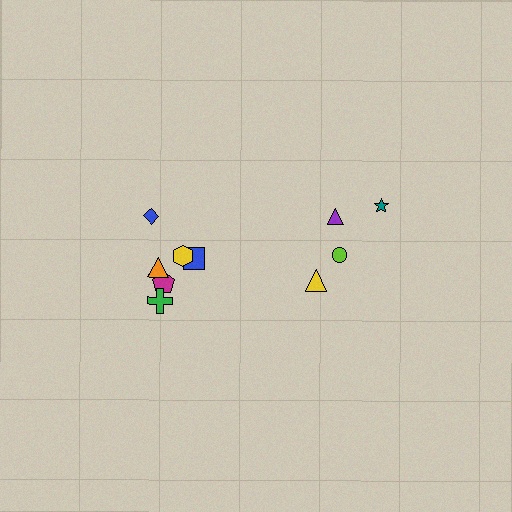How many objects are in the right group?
There are 4 objects.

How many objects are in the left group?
There are 6 objects.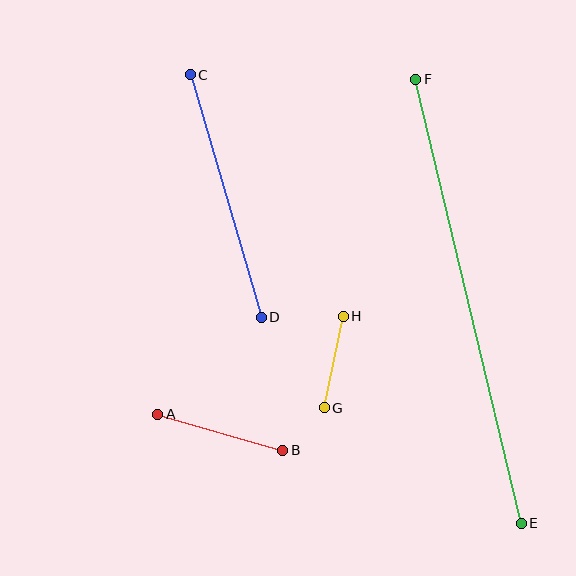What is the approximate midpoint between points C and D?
The midpoint is at approximately (226, 196) pixels.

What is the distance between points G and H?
The distance is approximately 94 pixels.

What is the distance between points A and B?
The distance is approximately 130 pixels.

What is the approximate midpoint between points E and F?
The midpoint is at approximately (468, 301) pixels.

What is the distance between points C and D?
The distance is approximately 253 pixels.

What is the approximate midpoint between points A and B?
The midpoint is at approximately (220, 432) pixels.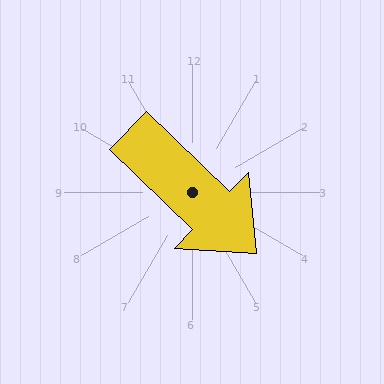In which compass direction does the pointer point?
Southeast.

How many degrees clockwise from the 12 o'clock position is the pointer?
Approximately 134 degrees.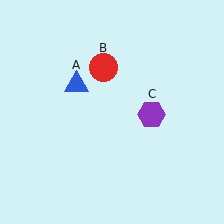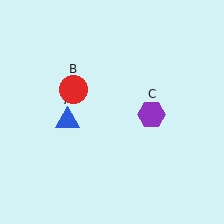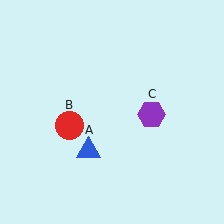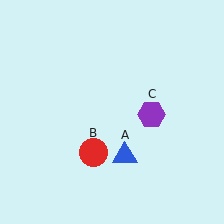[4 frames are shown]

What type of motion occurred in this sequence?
The blue triangle (object A), red circle (object B) rotated counterclockwise around the center of the scene.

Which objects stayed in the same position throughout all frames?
Purple hexagon (object C) remained stationary.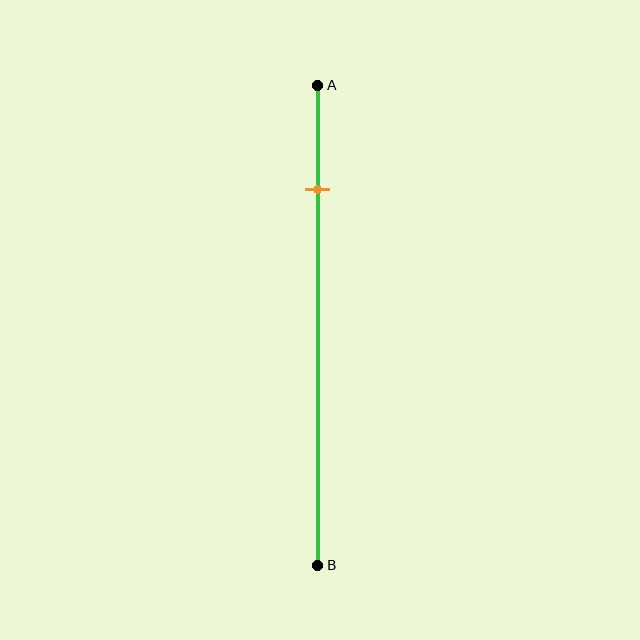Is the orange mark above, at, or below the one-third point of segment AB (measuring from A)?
The orange mark is above the one-third point of segment AB.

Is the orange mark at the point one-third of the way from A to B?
No, the mark is at about 20% from A, not at the 33% one-third point.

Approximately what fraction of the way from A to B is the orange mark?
The orange mark is approximately 20% of the way from A to B.